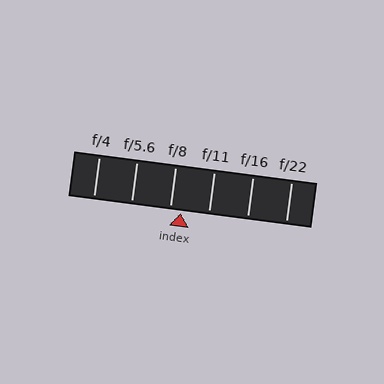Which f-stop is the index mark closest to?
The index mark is closest to f/8.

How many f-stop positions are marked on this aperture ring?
There are 6 f-stop positions marked.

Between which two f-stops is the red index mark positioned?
The index mark is between f/8 and f/11.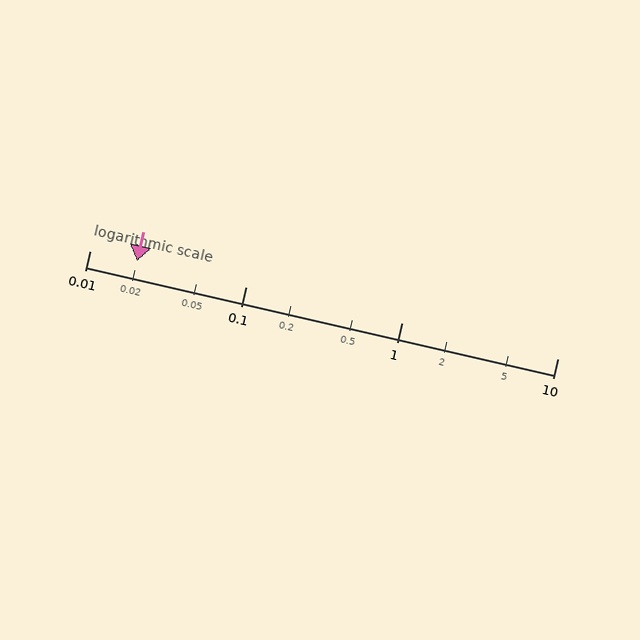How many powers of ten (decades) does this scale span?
The scale spans 3 decades, from 0.01 to 10.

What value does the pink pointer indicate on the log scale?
The pointer indicates approximately 0.02.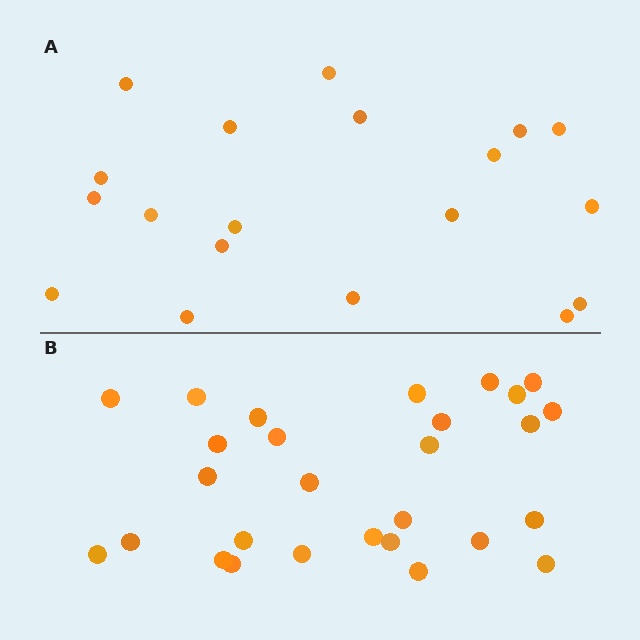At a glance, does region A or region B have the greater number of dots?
Region B (the bottom region) has more dots.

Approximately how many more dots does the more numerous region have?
Region B has roughly 8 or so more dots than region A.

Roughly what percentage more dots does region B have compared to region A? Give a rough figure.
About 45% more.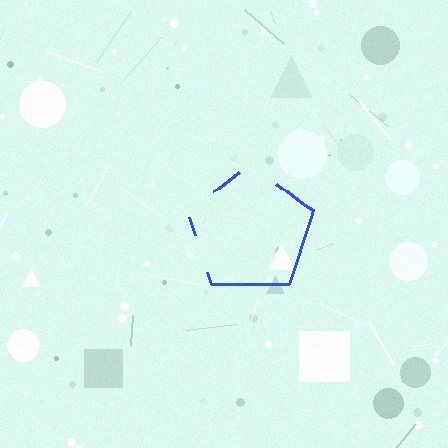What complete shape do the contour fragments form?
The contour fragments form a pentagon.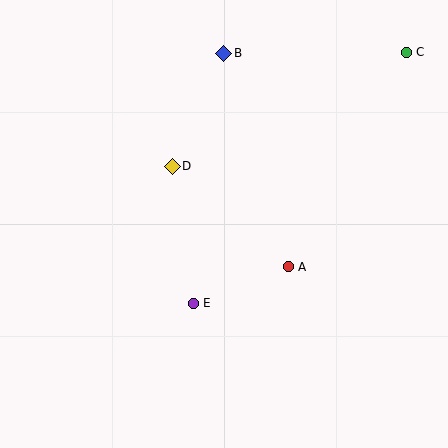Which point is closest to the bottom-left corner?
Point E is closest to the bottom-left corner.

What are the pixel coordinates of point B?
Point B is at (224, 53).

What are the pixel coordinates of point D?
Point D is at (172, 166).